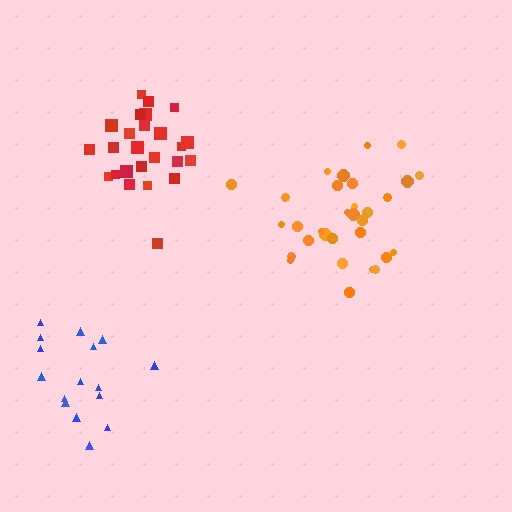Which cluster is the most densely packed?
Red.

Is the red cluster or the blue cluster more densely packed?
Red.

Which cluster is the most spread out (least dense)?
Blue.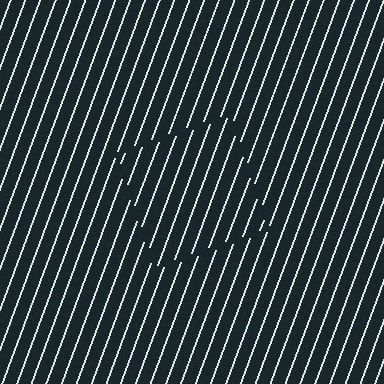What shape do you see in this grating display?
An illusory square. The interior of the shape contains the same grating, shifted by half a period — the contour is defined by the phase discontinuity where line-ends from the inner and outer gratings abut.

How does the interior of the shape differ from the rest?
The interior of the shape contains the same grating, shifted by half a period — the contour is defined by the phase discontinuity where line-ends from the inner and outer gratings abut.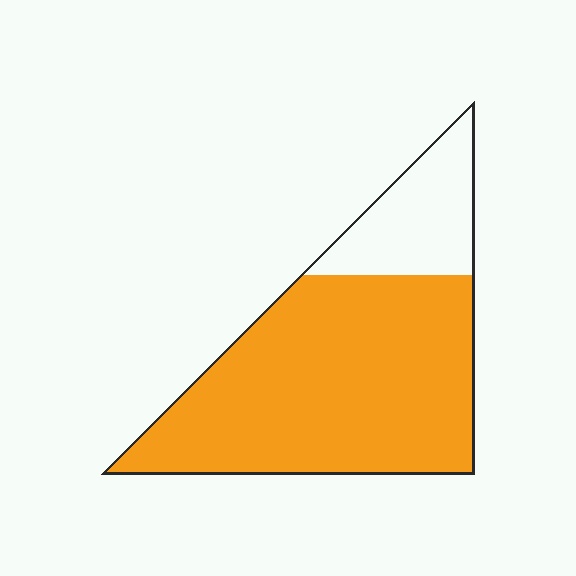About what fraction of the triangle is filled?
About four fifths (4/5).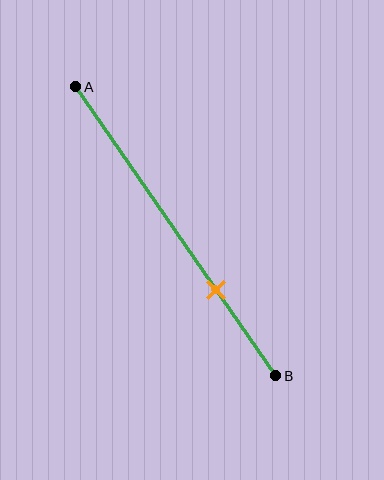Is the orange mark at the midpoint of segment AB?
No, the mark is at about 70% from A, not at the 50% midpoint.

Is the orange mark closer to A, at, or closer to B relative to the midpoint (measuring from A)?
The orange mark is closer to point B than the midpoint of segment AB.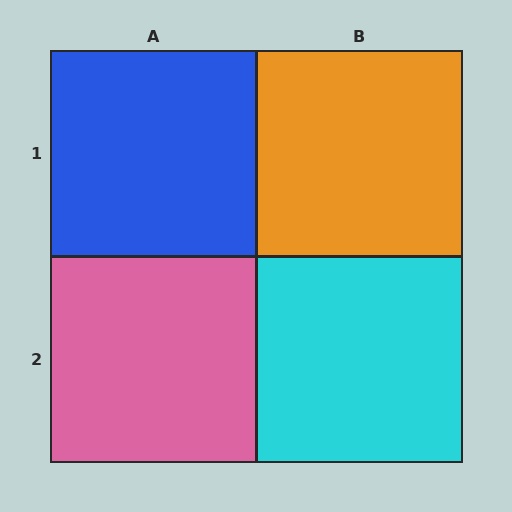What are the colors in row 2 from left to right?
Pink, cyan.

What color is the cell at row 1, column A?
Blue.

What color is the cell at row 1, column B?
Orange.